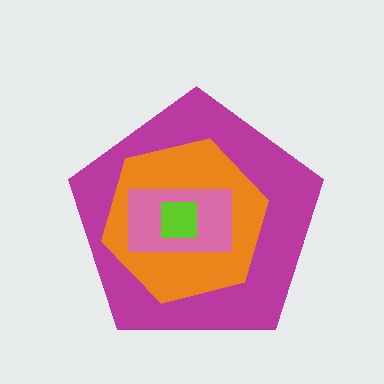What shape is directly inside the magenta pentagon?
The orange hexagon.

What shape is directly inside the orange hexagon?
The pink rectangle.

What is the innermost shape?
The lime square.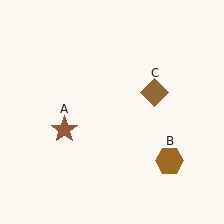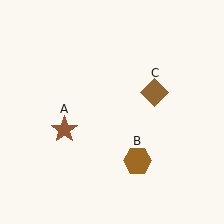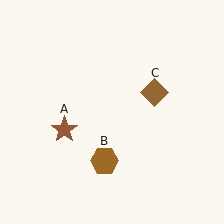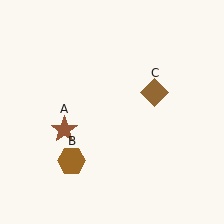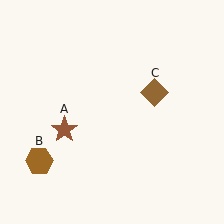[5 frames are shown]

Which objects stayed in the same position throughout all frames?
Brown star (object A) and brown diamond (object C) remained stationary.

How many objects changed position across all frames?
1 object changed position: brown hexagon (object B).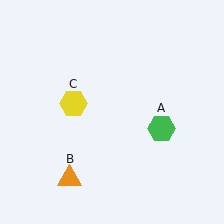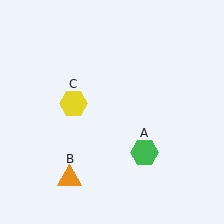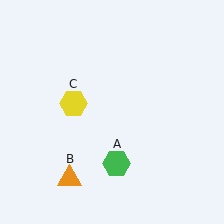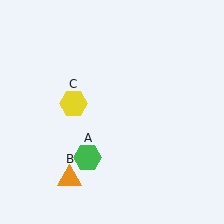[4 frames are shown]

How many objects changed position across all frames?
1 object changed position: green hexagon (object A).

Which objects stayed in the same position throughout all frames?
Orange triangle (object B) and yellow hexagon (object C) remained stationary.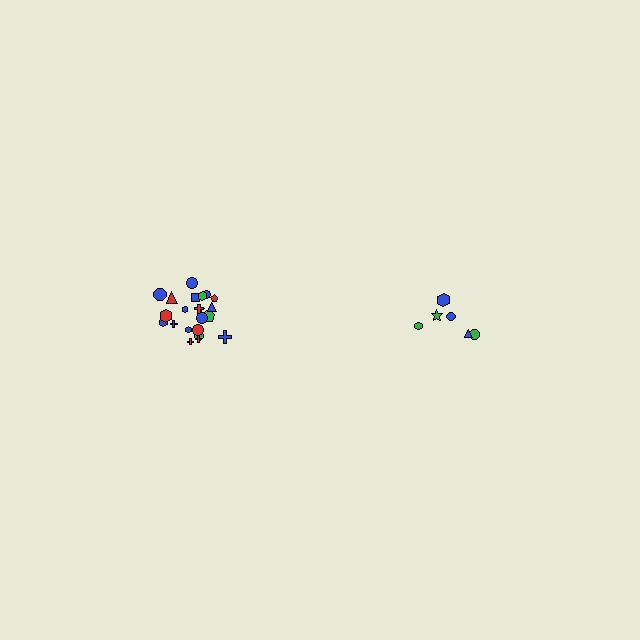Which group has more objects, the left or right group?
The left group.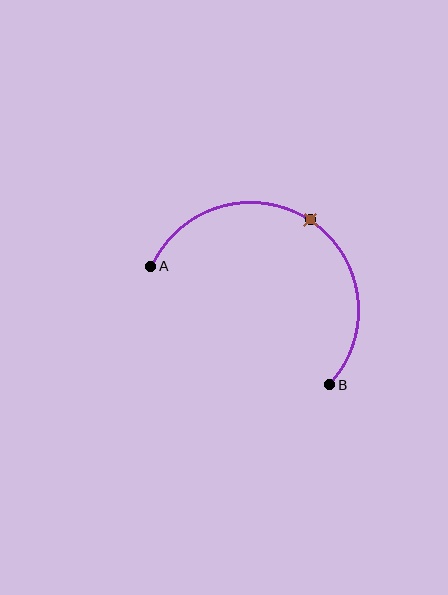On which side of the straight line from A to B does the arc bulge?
The arc bulges above the straight line connecting A and B.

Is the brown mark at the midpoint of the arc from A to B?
Yes. The brown mark lies on the arc at equal arc-length from both A and B — it is the arc midpoint.